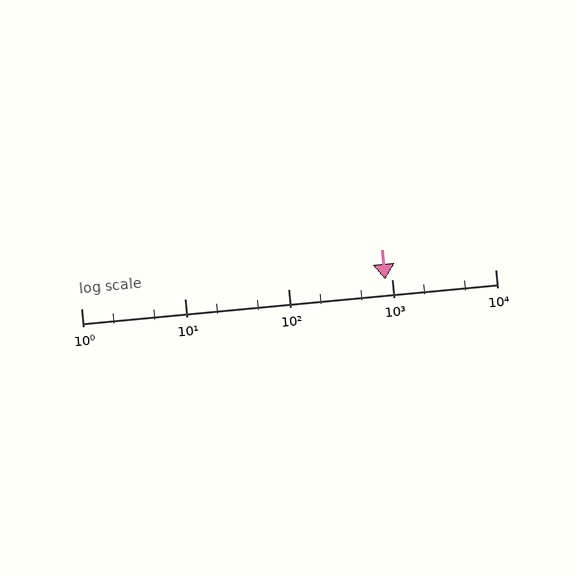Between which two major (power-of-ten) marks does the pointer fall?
The pointer is between 100 and 1000.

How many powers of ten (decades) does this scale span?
The scale spans 4 decades, from 1 to 10000.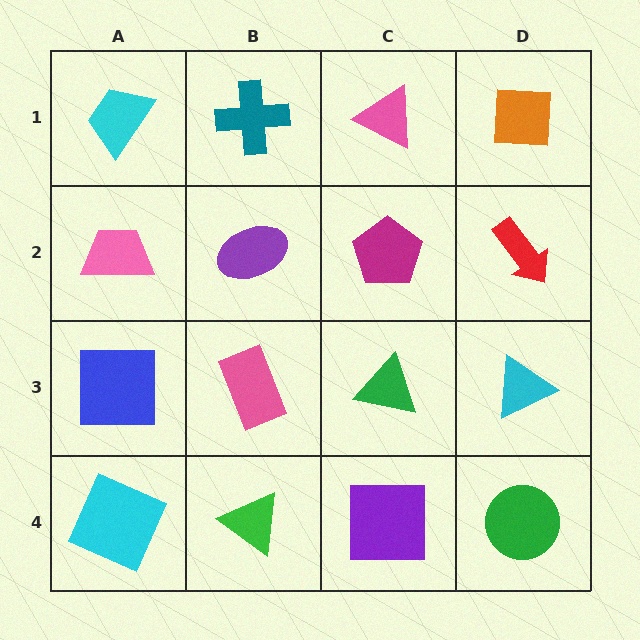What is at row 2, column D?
A red arrow.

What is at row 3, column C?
A green triangle.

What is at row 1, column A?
A cyan trapezoid.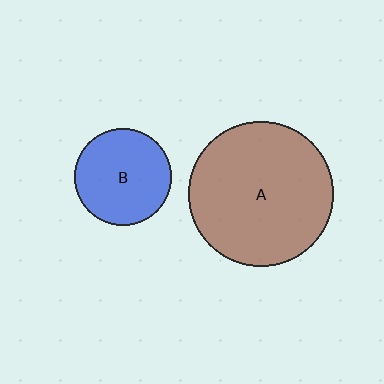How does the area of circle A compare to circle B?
Approximately 2.2 times.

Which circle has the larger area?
Circle A (brown).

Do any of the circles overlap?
No, none of the circles overlap.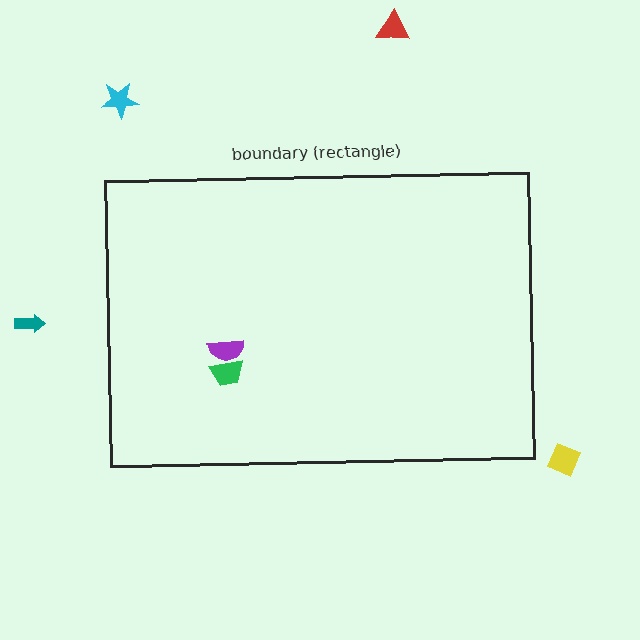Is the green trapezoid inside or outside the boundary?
Inside.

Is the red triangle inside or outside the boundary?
Outside.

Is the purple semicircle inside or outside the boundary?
Inside.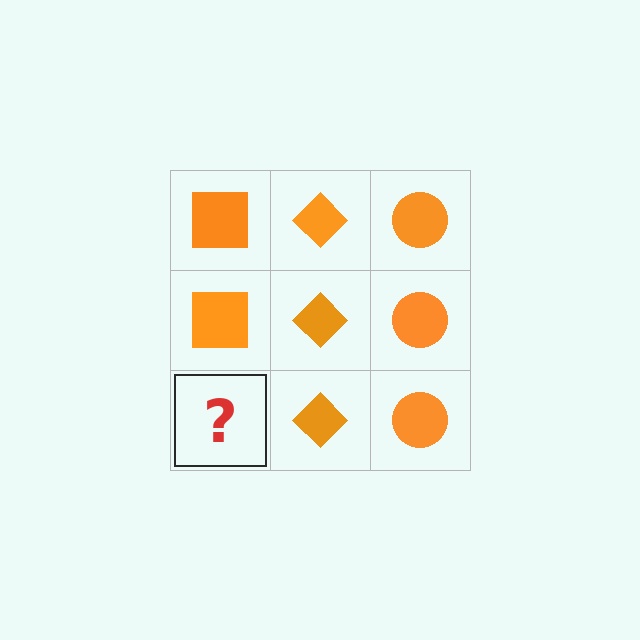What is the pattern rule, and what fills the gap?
The rule is that each column has a consistent shape. The gap should be filled with an orange square.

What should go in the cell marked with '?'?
The missing cell should contain an orange square.